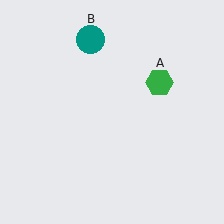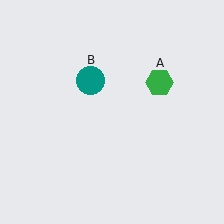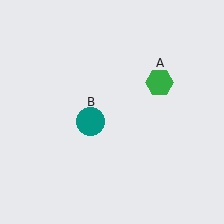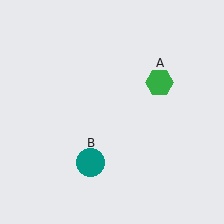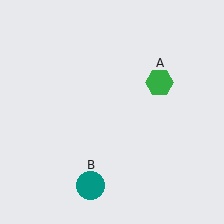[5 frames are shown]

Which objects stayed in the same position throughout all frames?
Green hexagon (object A) remained stationary.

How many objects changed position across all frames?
1 object changed position: teal circle (object B).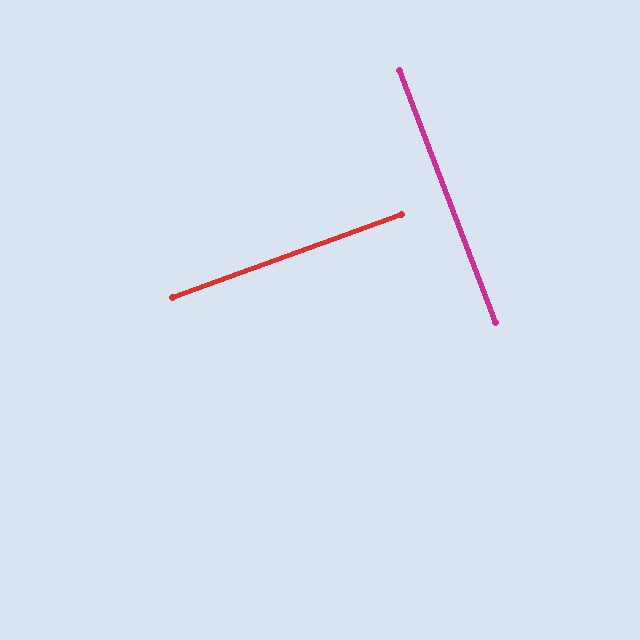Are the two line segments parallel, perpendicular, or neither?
Perpendicular — they meet at approximately 89°.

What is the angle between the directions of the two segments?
Approximately 89 degrees.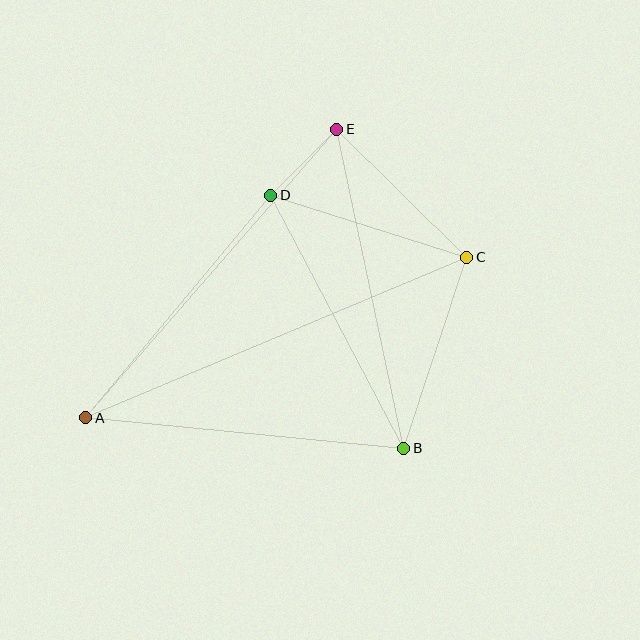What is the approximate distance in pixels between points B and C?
The distance between B and C is approximately 201 pixels.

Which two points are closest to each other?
Points D and E are closest to each other.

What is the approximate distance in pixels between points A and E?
The distance between A and E is approximately 382 pixels.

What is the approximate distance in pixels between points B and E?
The distance between B and E is approximately 326 pixels.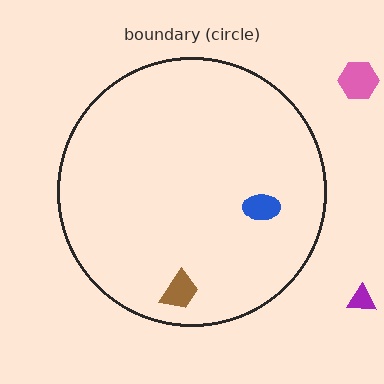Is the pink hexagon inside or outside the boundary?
Outside.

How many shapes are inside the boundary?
2 inside, 2 outside.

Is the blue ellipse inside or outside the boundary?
Inside.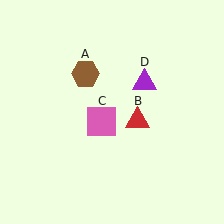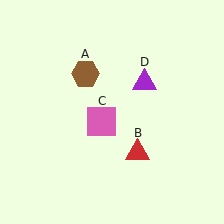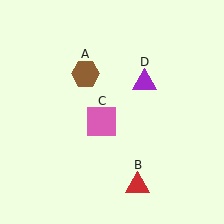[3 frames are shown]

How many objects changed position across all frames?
1 object changed position: red triangle (object B).